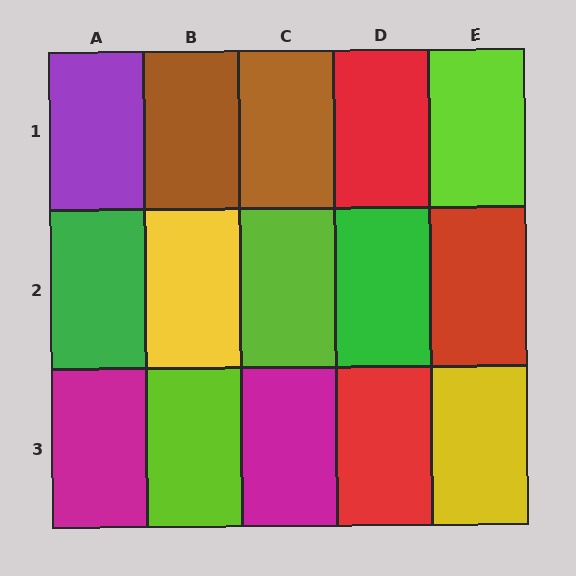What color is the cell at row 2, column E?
Red.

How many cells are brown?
2 cells are brown.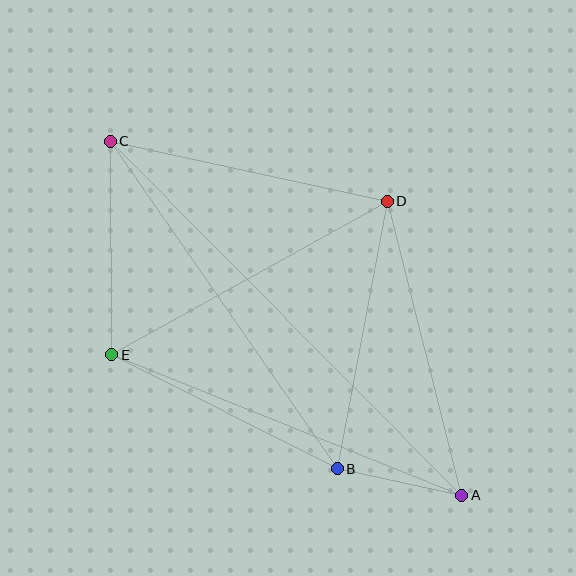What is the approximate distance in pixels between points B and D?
The distance between B and D is approximately 273 pixels.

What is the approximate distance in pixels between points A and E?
The distance between A and E is approximately 377 pixels.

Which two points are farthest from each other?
Points A and C are farthest from each other.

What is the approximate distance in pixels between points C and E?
The distance between C and E is approximately 214 pixels.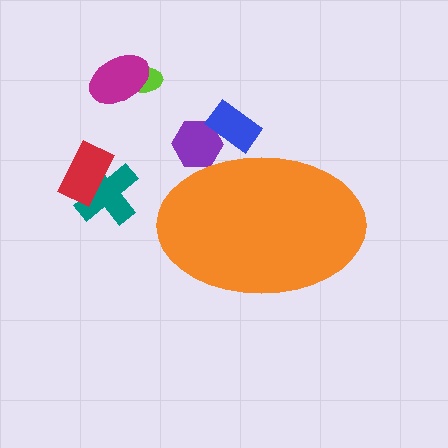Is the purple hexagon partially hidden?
Yes, the purple hexagon is partially hidden behind the orange ellipse.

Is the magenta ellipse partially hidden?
No, the magenta ellipse is fully visible.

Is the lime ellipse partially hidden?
No, the lime ellipse is fully visible.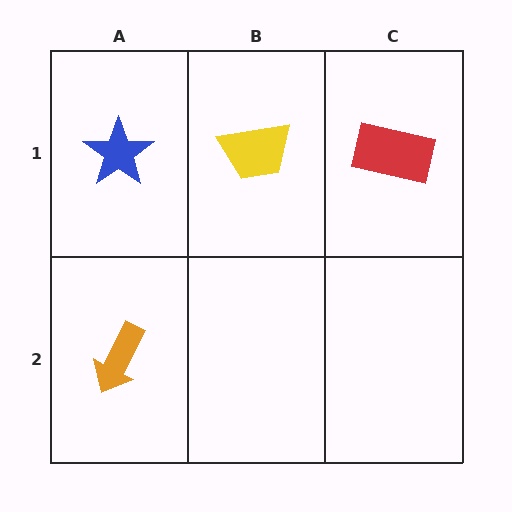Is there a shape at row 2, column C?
No, that cell is empty.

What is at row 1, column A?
A blue star.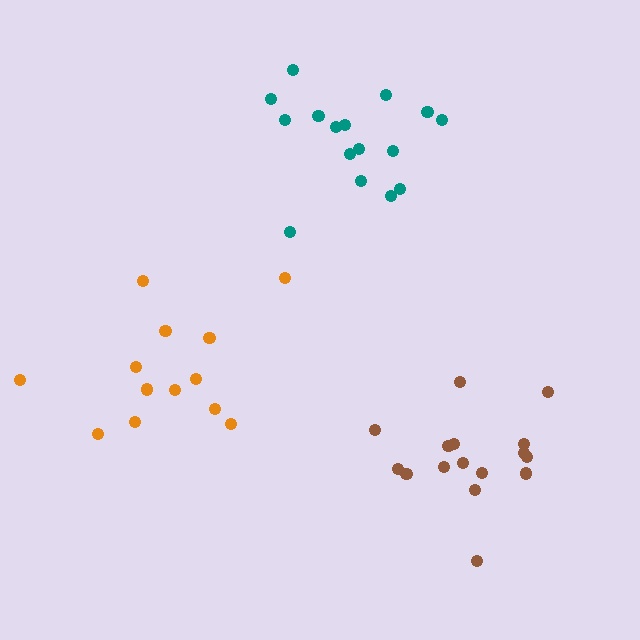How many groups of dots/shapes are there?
There are 3 groups.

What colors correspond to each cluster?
The clusters are colored: orange, brown, teal.